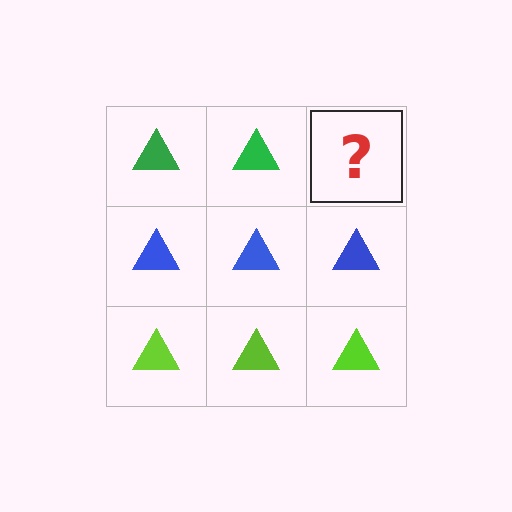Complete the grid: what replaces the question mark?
The question mark should be replaced with a green triangle.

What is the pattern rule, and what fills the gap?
The rule is that each row has a consistent color. The gap should be filled with a green triangle.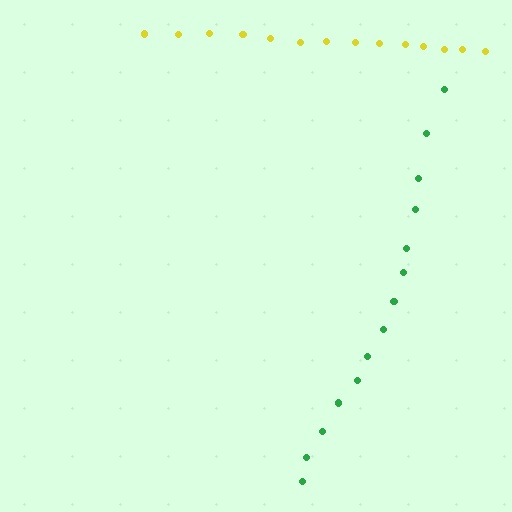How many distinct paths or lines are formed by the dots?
There are 2 distinct paths.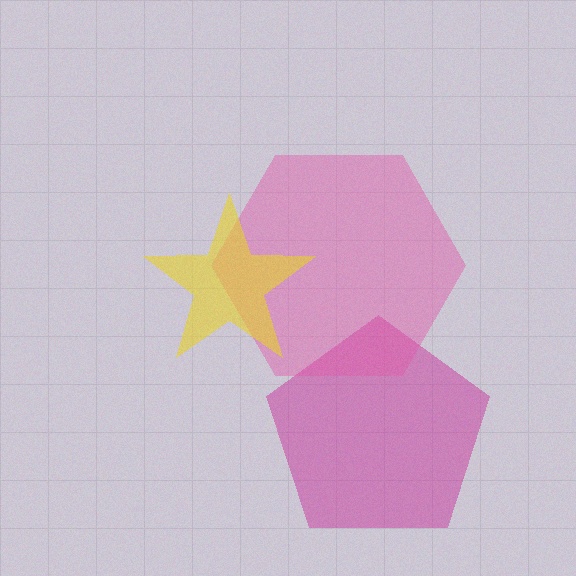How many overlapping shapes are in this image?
There are 3 overlapping shapes in the image.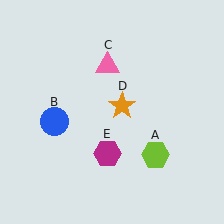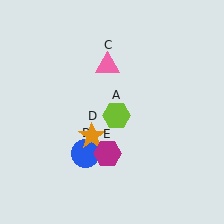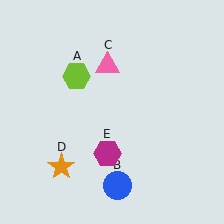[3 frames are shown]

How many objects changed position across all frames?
3 objects changed position: lime hexagon (object A), blue circle (object B), orange star (object D).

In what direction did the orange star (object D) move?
The orange star (object D) moved down and to the left.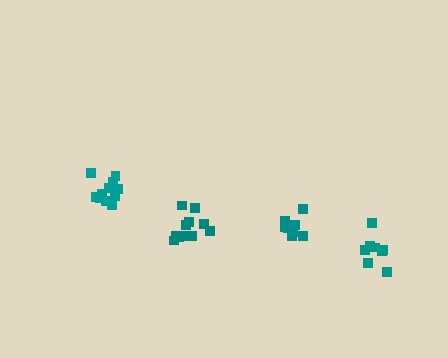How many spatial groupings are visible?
There are 4 spatial groupings.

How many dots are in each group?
Group 1: 11 dots, Group 2: 8 dots, Group 3: 8 dots, Group 4: 12 dots (39 total).